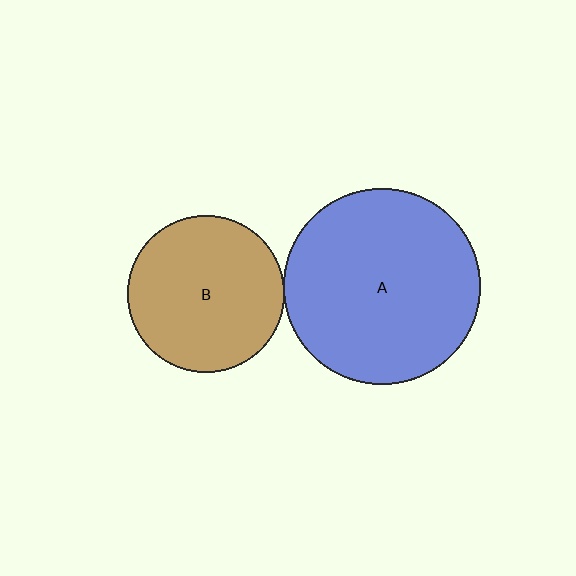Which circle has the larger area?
Circle A (blue).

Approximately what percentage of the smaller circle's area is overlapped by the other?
Approximately 5%.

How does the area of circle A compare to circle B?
Approximately 1.6 times.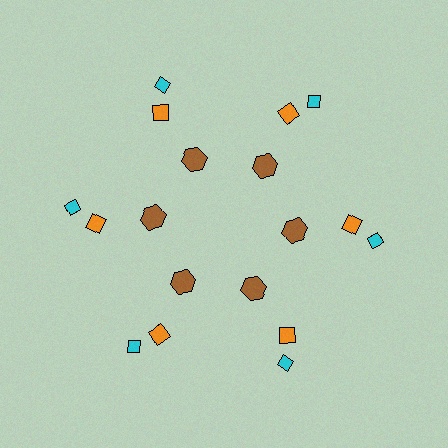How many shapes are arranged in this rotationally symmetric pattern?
There are 18 shapes, arranged in 6 groups of 3.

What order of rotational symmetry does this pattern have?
This pattern has 6-fold rotational symmetry.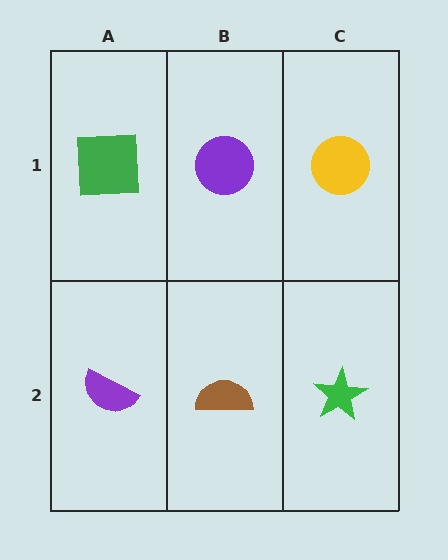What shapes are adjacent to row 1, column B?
A brown semicircle (row 2, column B), a green square (row 1, column A), a yellow circle (row 1, column C).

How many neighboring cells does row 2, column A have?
2.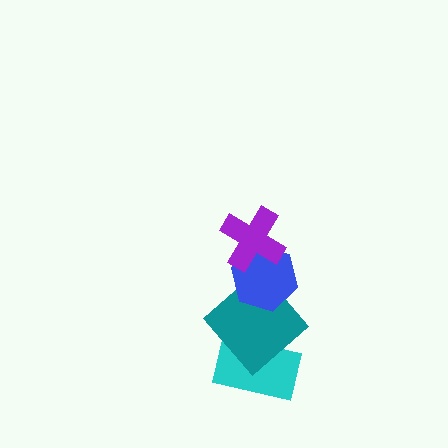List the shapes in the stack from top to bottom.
From top to bottom: the purple cross, the blue hexagon, the teal diamond, the cyan rectangle.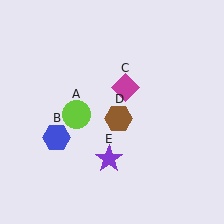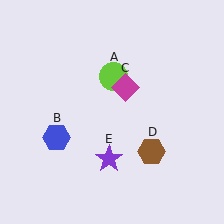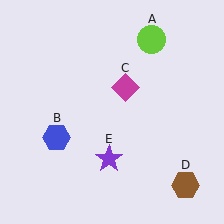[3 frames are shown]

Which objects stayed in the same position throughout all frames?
Blue hexagon (object B) and magenta diamond (object C) and purple star (object E) remained stationary.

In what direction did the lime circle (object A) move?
The lime circle (object A) moved up and to the right.